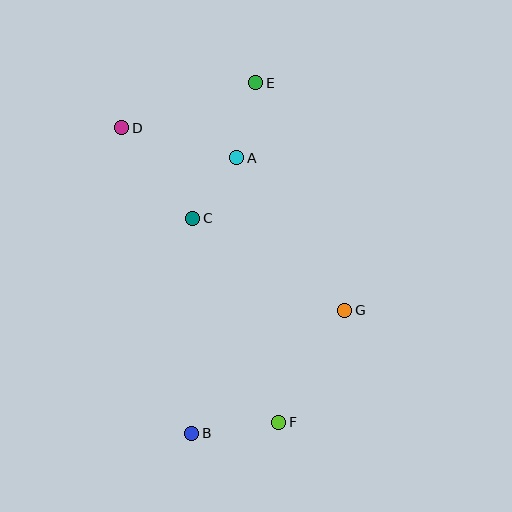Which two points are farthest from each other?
Points B and E are farthest from each other.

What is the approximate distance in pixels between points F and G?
The distance between F and G is approximately 130 pixels.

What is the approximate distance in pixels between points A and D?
The distance between A and D is approximately 119 pixels.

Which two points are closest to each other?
Points A and C are closest to each other.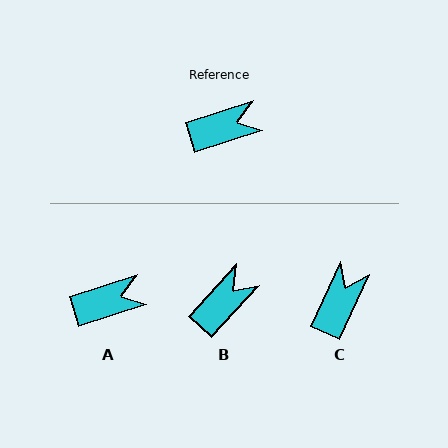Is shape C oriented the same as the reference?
No, it is off by about 48 degrees.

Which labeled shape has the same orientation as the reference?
A.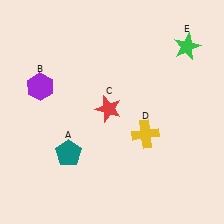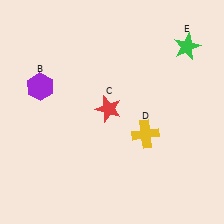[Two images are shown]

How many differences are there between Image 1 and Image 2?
There is 1 difference between the two images.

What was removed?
The teal pentagon (A) was removed in Image 2.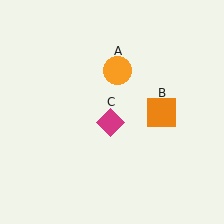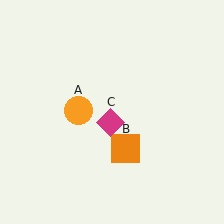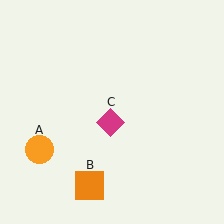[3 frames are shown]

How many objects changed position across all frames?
2 objects changed position: orange circle (object A), orange square (object B).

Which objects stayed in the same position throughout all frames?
Magenta diamond (object C) remained stationary.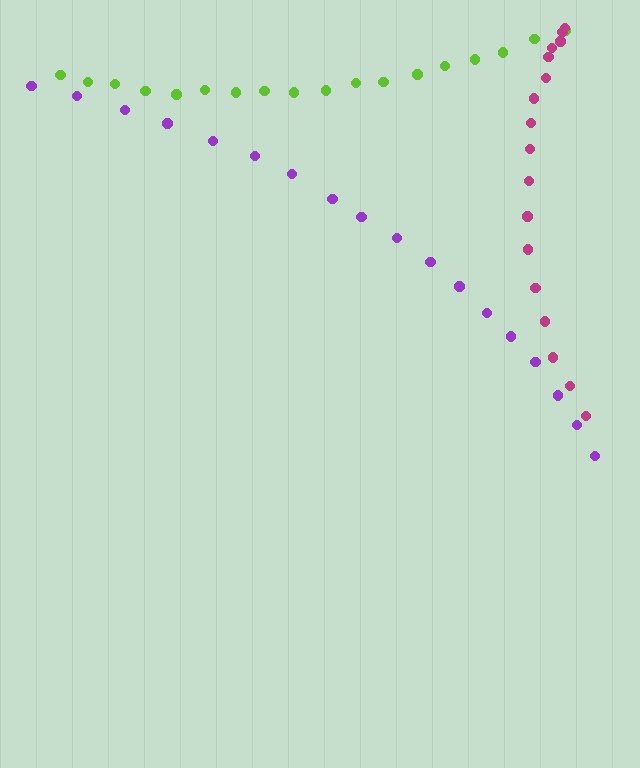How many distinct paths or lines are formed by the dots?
There are 3 distinct paths.